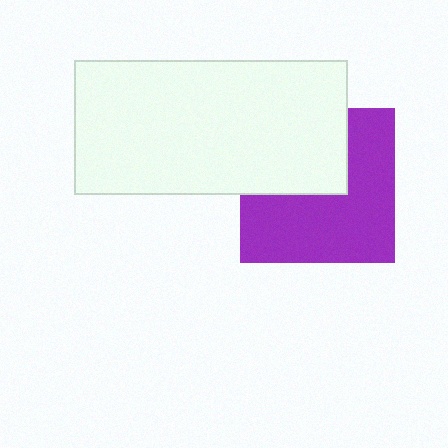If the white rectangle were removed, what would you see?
You would see the complete purple square.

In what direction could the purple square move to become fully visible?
The purple square could move down. That would shift it out from behind the white rectangle entirely.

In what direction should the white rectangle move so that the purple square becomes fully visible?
The white rectangle should move up. That is the shortest direction to clear the overlap and leave the purple square fully visible.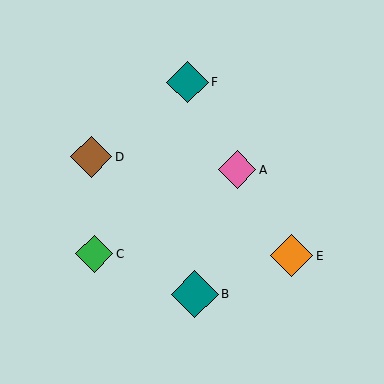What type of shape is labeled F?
Shape F is a teal diamond.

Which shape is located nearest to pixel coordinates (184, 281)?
The teal diamond (labeled B) at (195, 294) is nearest to that location.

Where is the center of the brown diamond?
The center of the brown diamond is at (91, 157).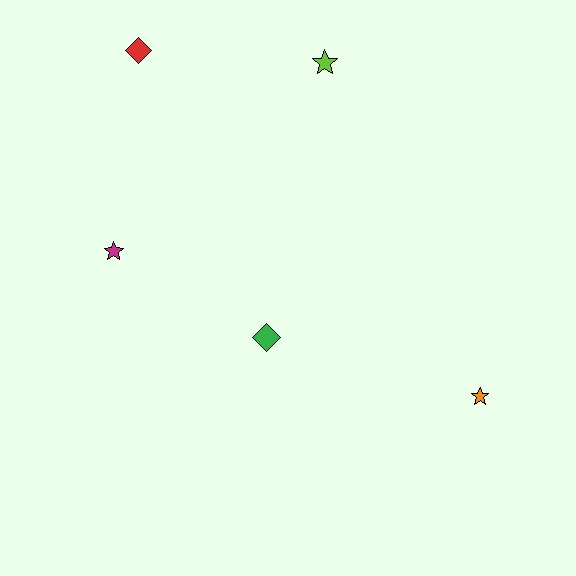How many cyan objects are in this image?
There are no cyan objects.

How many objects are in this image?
There are 5 objects.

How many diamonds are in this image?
There are 2 diamonds.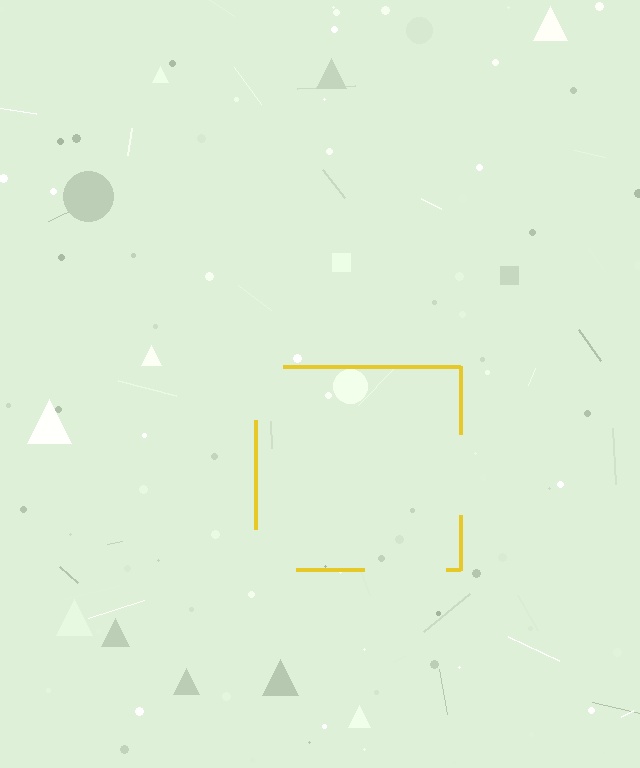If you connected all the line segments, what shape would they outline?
They would outline a square.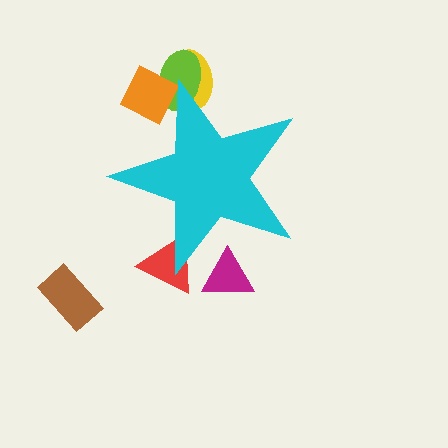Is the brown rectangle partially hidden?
No, the brown rectangle is fully visible.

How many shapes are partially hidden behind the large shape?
5 shapes are partially hidden.